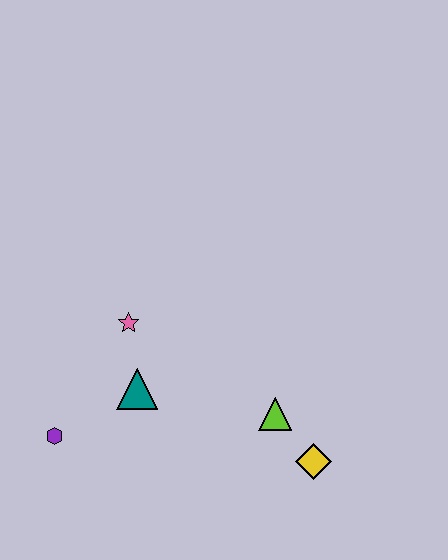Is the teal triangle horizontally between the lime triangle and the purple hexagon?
Yes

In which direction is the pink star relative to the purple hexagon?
The pink star is above the purple hexagon.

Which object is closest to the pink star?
The teal triangle is closest to the pink star.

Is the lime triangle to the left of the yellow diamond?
Yes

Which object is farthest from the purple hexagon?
The yellow diamond is farthest from the purple hexagon.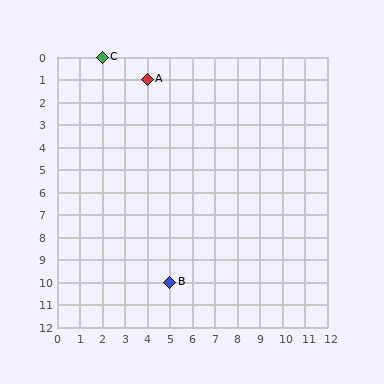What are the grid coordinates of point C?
Point C is at grid coordinates (2, 0).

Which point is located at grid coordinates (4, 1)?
Point A is at (4, 1).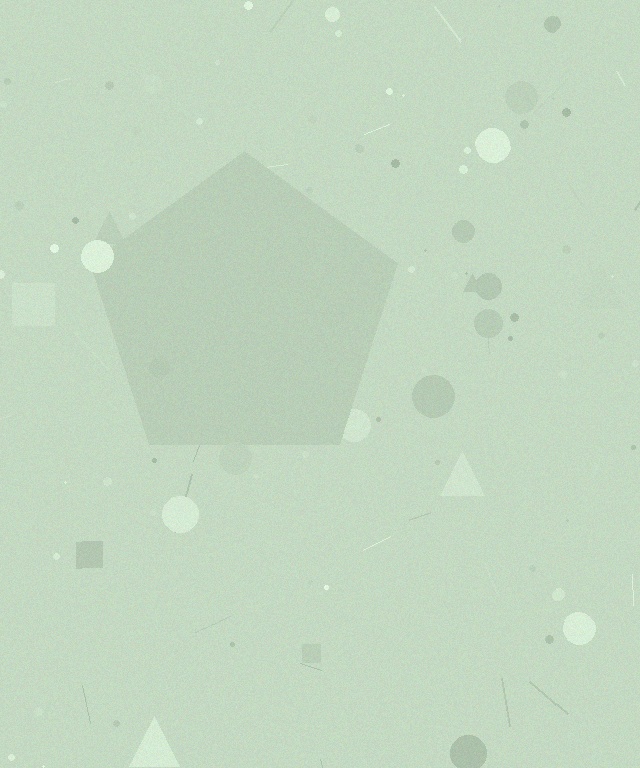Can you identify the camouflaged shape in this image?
The camouflaged shape is a pentagon.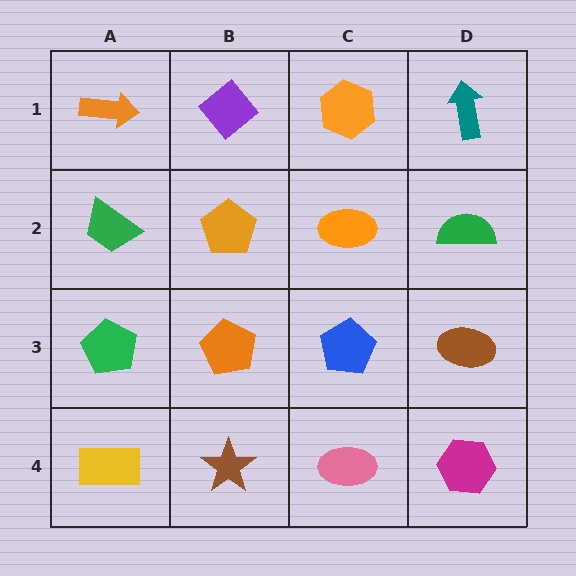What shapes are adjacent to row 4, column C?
A blue pentagon (row 3, column C), a brown star (row 4, column B), a magenta hexagon (row 4, column D).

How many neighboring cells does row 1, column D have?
2.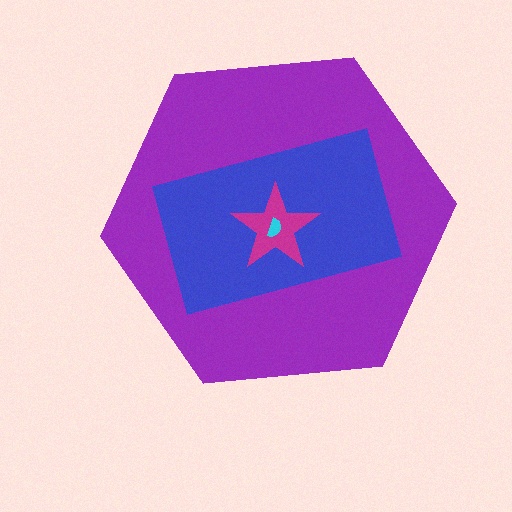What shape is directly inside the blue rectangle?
The magenta star.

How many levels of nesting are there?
4.